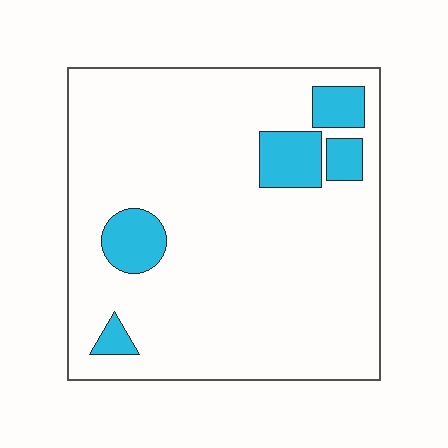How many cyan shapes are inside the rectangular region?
5.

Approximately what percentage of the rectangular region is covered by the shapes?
Approximately 10%.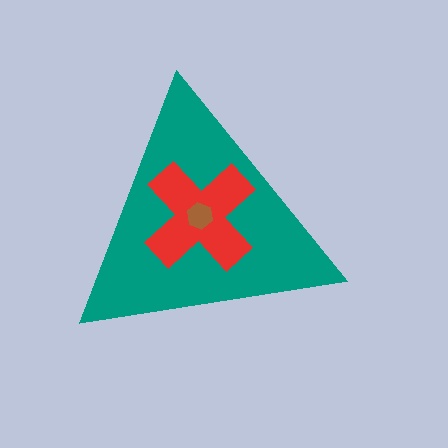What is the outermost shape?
The teal triangle.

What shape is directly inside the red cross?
The brown hexagon.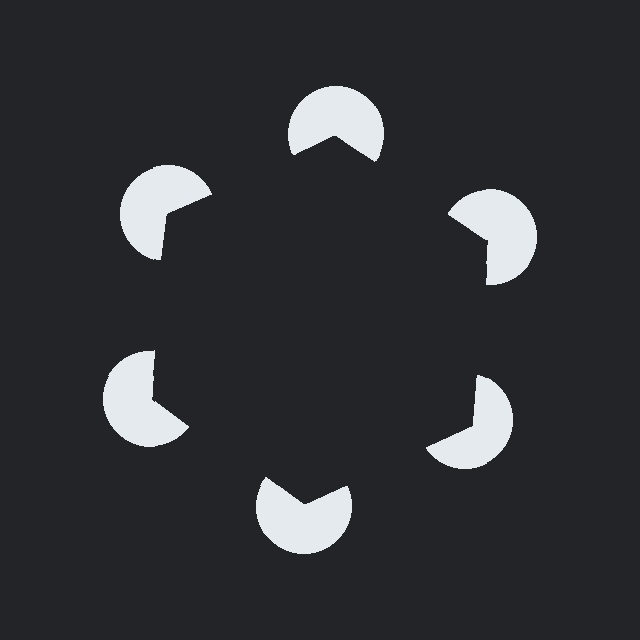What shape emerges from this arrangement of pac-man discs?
An illusory hexagon — its edges are inferred from the aligned wedge cuts in the pac-man discs, not physically drawn.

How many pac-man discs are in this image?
There are 6 — one at each vertex of the illusory hexagon.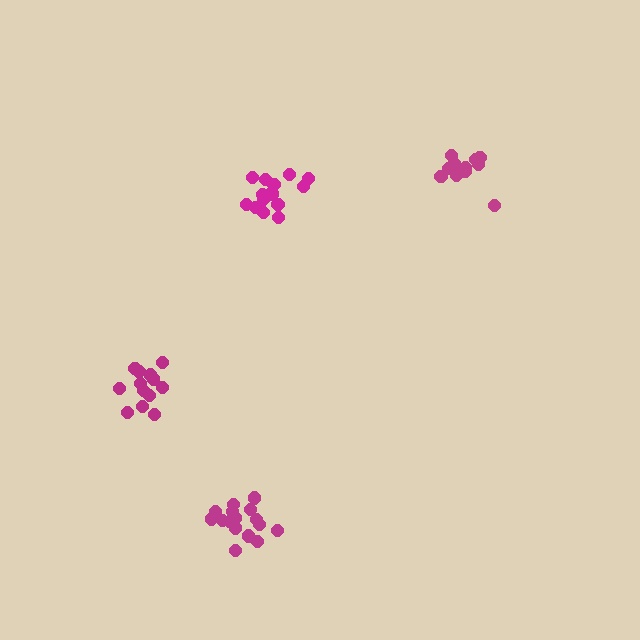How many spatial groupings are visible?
There are 4 spatial groupings.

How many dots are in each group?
Group 1: 17 dots, Group 2: 13 dots, Group 3: 15 dots, Group 4: 14 dots (59 total).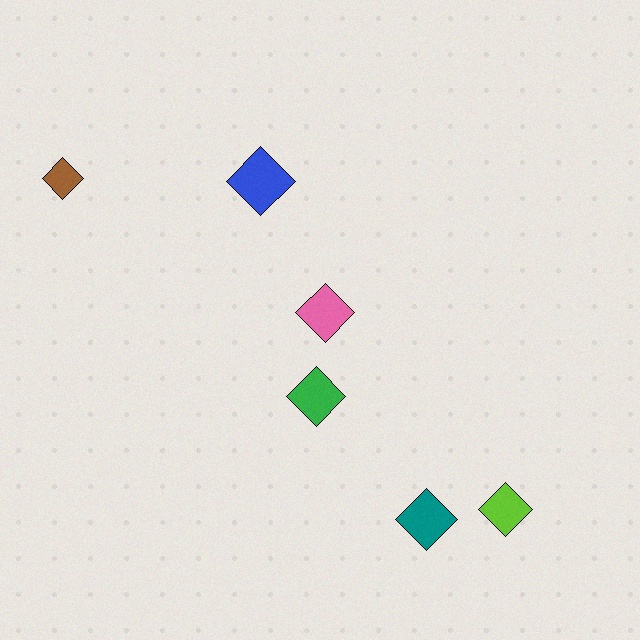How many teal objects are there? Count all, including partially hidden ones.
There is 1 teal object.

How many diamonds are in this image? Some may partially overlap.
There are 6 diamonds.